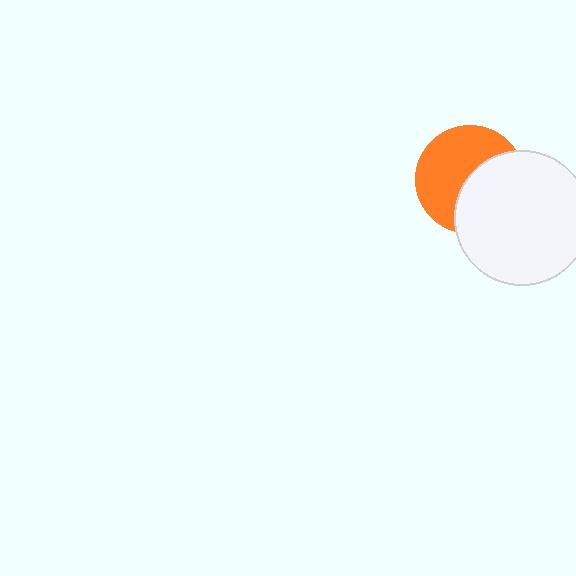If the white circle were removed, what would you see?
You would see the complete orange circle.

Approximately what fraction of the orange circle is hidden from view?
Roughly 45% of the orange circle is hidden behind the white circle.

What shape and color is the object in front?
The object in front is a white circle.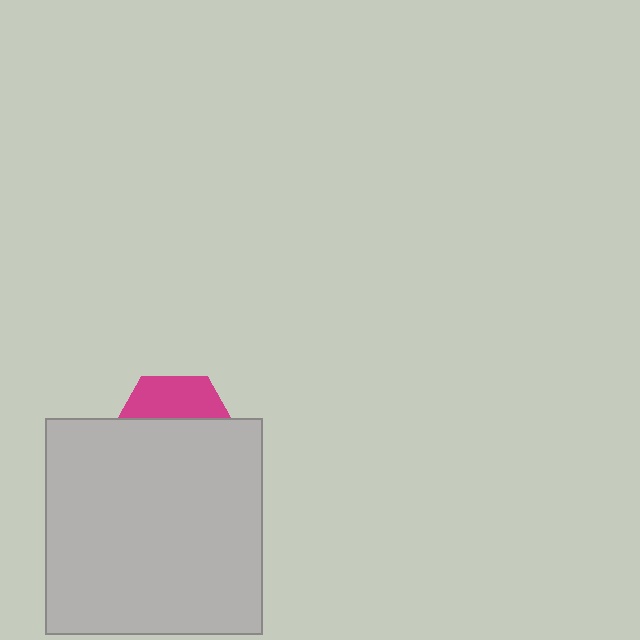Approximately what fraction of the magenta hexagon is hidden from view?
Roughly 67% of the magenta hexagon is hidden behind the light gray square.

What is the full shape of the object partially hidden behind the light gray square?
The partially hidden object is a magenta hexagon.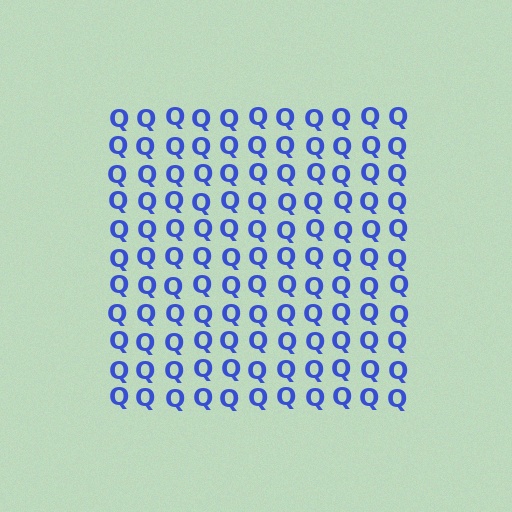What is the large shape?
The large shape is a square.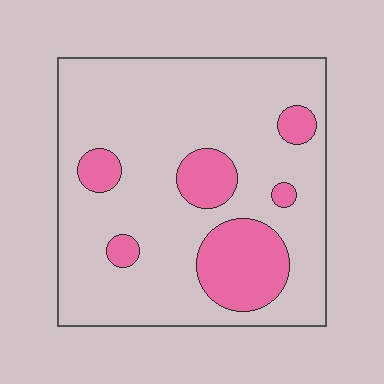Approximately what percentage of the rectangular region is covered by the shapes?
Approximately 20%.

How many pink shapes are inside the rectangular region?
6.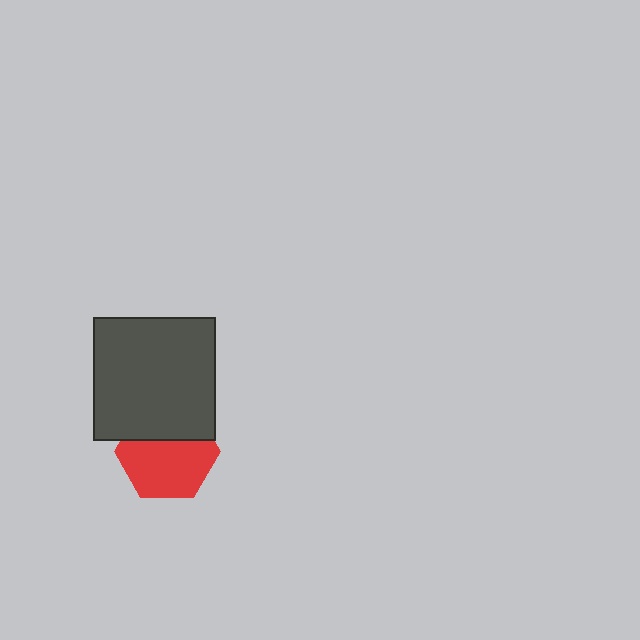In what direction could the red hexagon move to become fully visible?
The red hexagon could move down. That would shift it out from behind the dark gray square entirely.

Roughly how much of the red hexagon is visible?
About half of it is visible (roughly 64%).